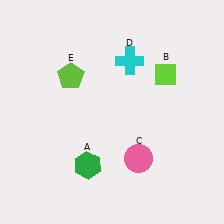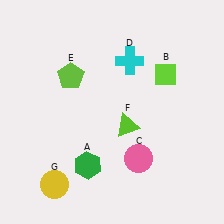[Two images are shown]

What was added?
A lime triangle (F), a yellow circle (G) were added in Image 2.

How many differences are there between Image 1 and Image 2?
There are 2 differences between the two images.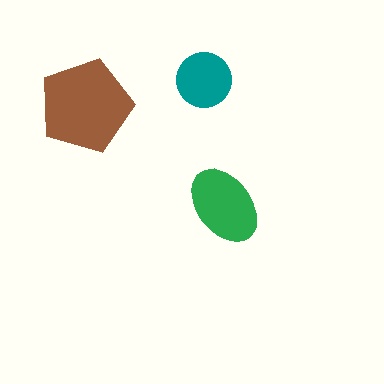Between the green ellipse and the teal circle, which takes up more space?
The green ellipse.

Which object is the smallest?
The teal circle.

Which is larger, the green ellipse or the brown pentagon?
The brown pentagon.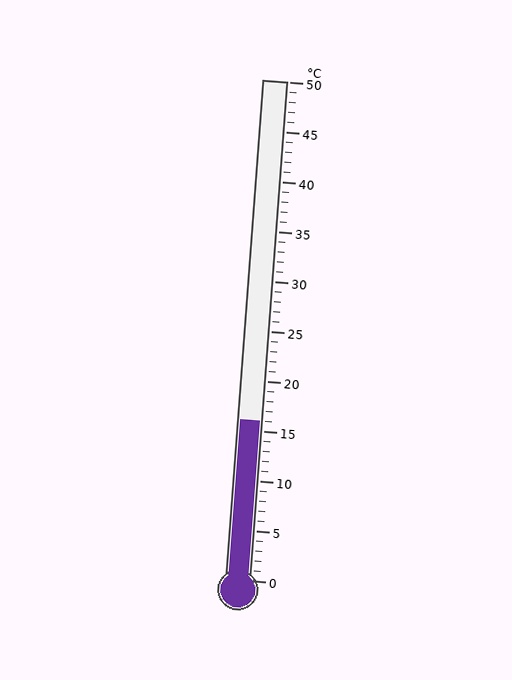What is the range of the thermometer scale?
The thermometer scale ranges from 0°C to 50°C.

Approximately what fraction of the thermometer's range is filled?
The thermometer is filled to approximately 30% of its range.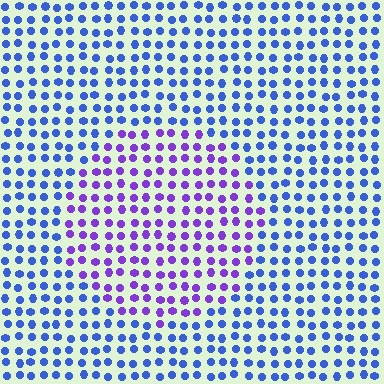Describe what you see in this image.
The image is filled with small blue elements in a uniform arrangement. A circle-shaped region is visible where the elements are tinted to a slightly different hue, forming a subtle color boundary.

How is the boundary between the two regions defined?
The boundary is defined purely by a slight shift in hue (about 44 degrees). Spacing, size, and orientation are identical on both sides.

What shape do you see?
I see a circle.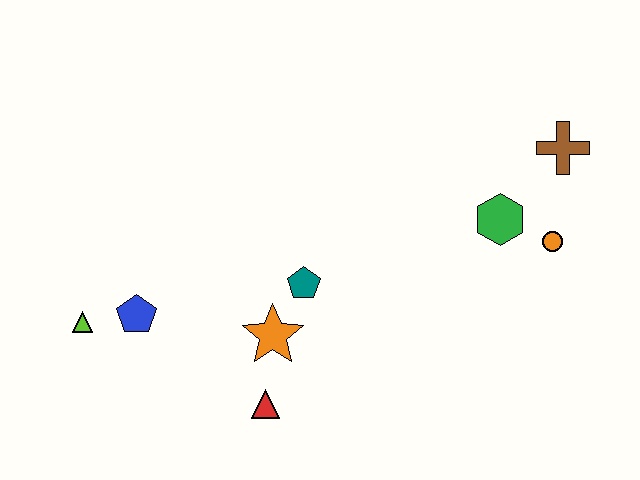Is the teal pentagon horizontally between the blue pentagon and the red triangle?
No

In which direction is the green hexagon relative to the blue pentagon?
The green hexagon is to the right of the blue pentagon.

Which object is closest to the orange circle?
The green hexagon is closest to the orange circle.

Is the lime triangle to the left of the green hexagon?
Yes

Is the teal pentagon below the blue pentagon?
No